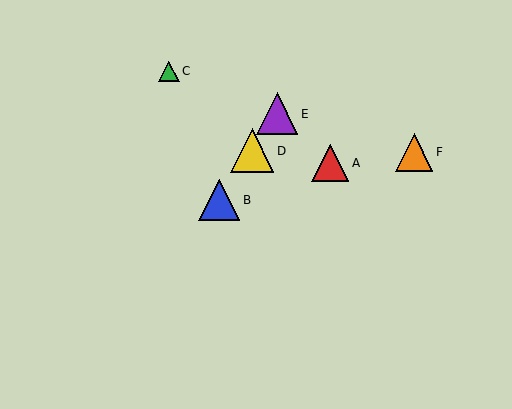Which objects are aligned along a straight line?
Objects B, D, E are aligned along a straight line.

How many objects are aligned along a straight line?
3 objects (B, D, E) are aligned along a straight line.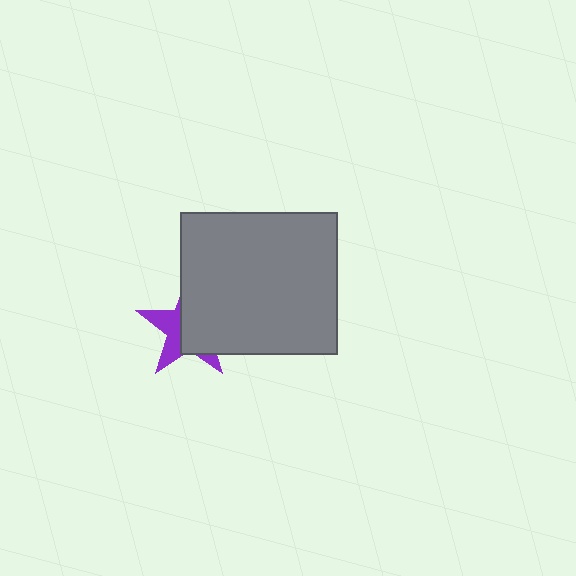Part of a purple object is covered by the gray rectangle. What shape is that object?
It is a star.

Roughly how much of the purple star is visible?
A small part of it is visible (roughly 38%).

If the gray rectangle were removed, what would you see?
You would see the complete purple star.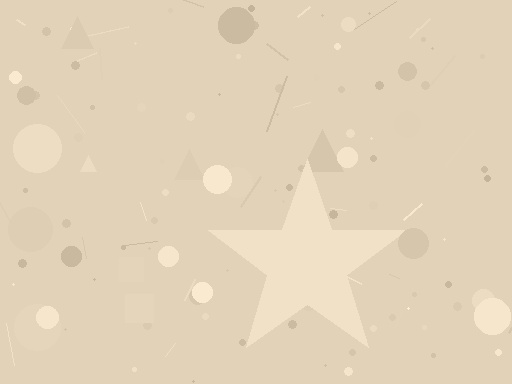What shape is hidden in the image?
A star is hidden in the image.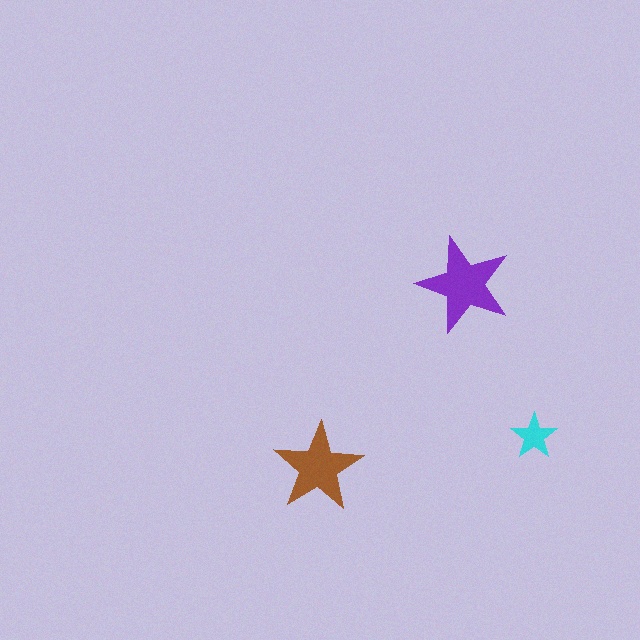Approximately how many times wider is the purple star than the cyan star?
About 2 times wider.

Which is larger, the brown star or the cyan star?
The brown one.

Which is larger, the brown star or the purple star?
The purple one.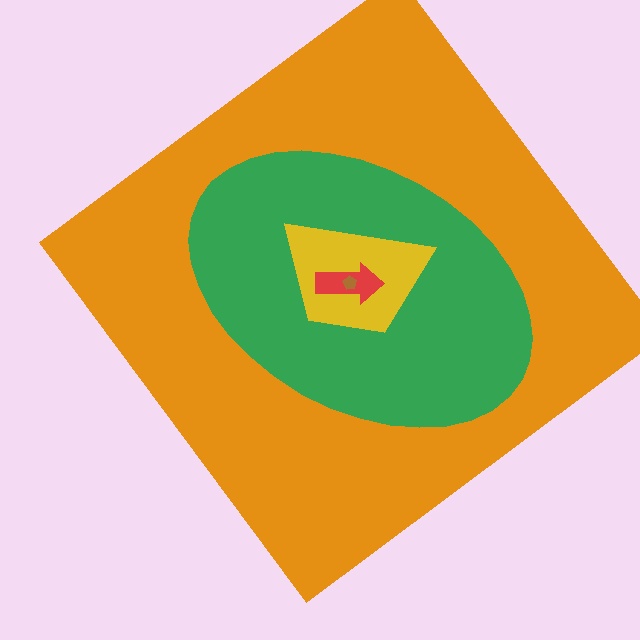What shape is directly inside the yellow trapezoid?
The red arrow.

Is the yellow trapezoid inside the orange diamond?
Yes.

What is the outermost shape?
The orange diamond.